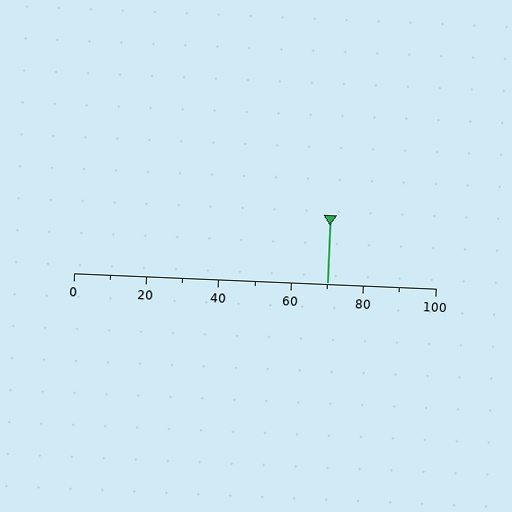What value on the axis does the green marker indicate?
The marker indicates approximately 70.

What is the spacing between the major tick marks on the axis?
The major ticks are spaced 20 apart.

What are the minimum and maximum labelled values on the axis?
The axis runs from 0 to 100.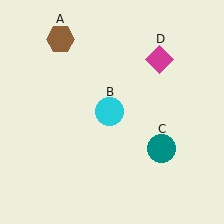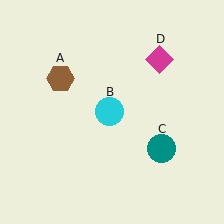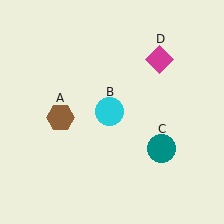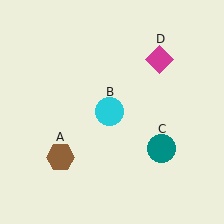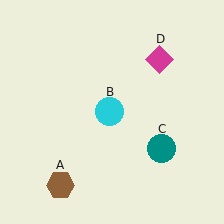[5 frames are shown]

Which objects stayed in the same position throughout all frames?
Cyan circle (object B) and teal circle (object C) and magenta diamond (object D) remained stationary.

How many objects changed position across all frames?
1 object changed position: brown hexagon (object A).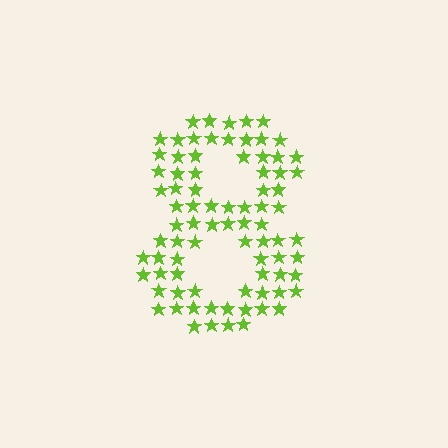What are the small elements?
The small elements are stars.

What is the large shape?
The large shape is the digit 8.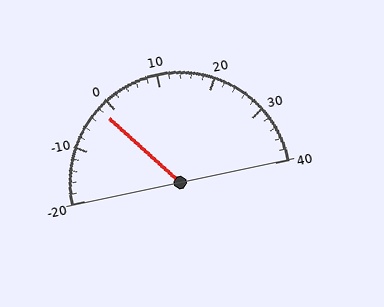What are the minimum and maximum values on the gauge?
The gauge ranges from -20 to 40.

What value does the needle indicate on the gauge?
The needle indicates approximately -2.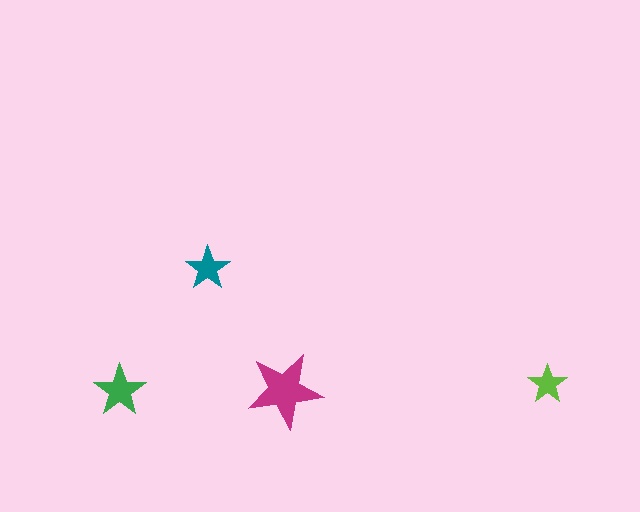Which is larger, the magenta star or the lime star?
The magenta one.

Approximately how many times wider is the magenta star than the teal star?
About 1.5 times wider.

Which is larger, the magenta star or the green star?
The magenta one.